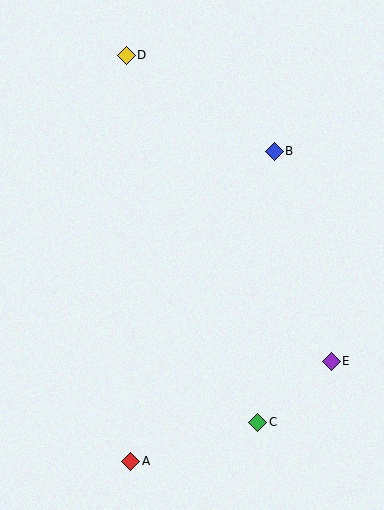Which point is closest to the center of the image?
Point B at (274, 151) is closest to the center.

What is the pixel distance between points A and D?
The distance between A and D is 406 pixels.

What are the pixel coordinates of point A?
Point A is at (131, 461).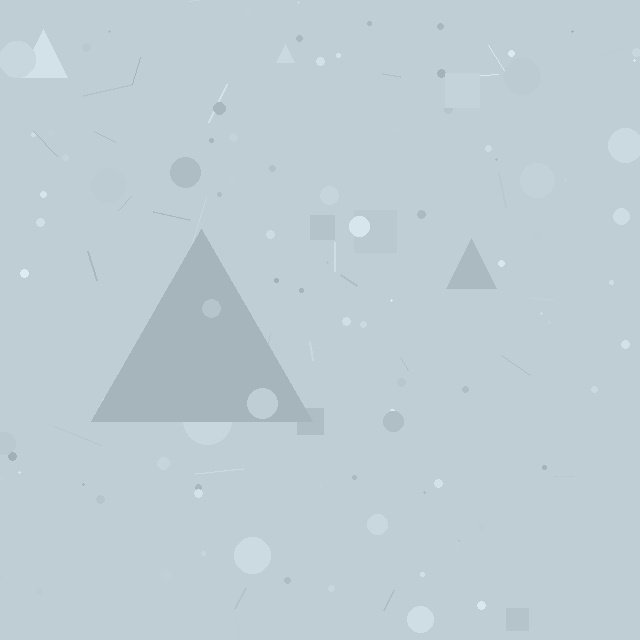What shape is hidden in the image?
A triangle is hidden in the image.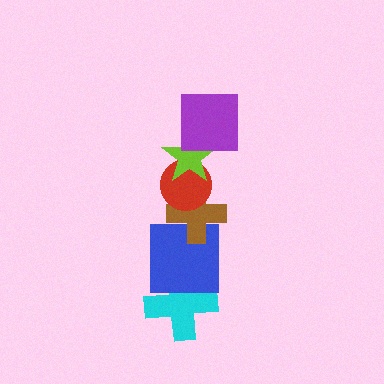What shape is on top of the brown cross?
The red circle is on top of the brown cross.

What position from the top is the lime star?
The lime star is 2nd from the top.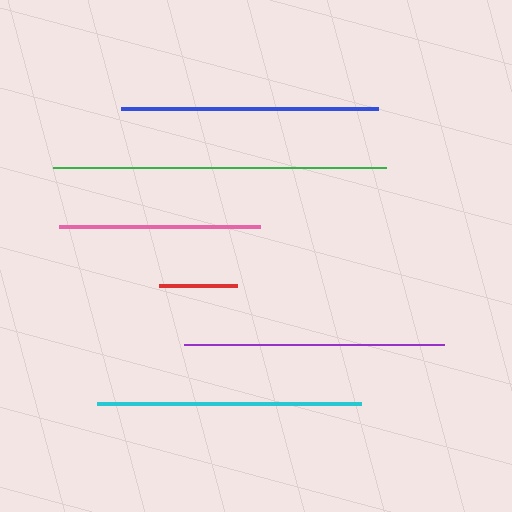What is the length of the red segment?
The red segment is approximately 79 pixels long.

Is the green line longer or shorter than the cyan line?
The green line is longer than the cyan line.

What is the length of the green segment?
The green segment is approximately 333 pixels long.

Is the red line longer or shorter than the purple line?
The purple line is longer than the red line.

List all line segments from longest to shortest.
From longest to shortest: green, cyan, purple, blue, pink, red.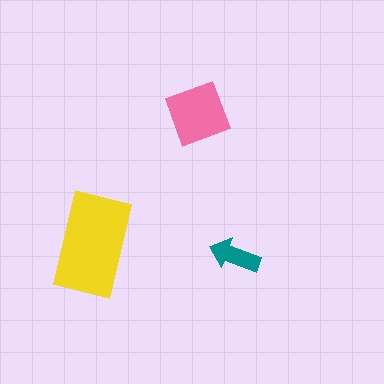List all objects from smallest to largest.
The teal arrow, the pink square, the yellow rectangle.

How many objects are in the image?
There are 3 objects in the image.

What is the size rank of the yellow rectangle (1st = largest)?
1st.